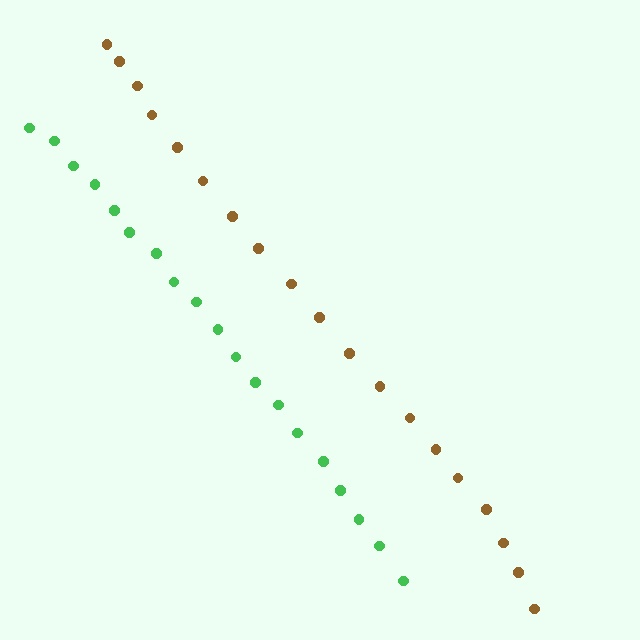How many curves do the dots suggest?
There are 2 distinct paths.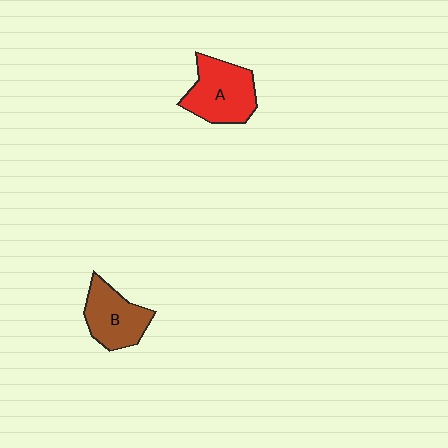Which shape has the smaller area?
Shape B (brown).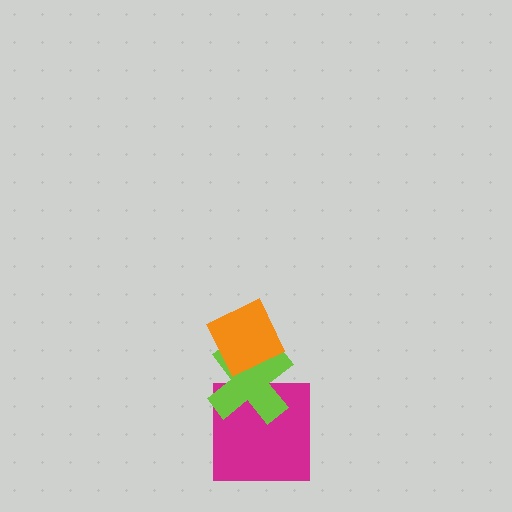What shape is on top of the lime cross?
The orange diamond is on top of the lime cross.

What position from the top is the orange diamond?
The orange diamond is 1st from the top.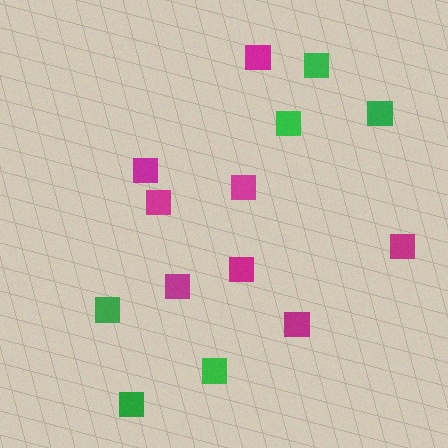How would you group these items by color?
There are 2 groups: one group of magenta squares (8) and one group of green squares (6).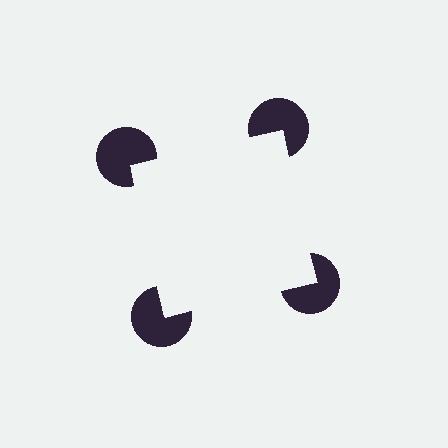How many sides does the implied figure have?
4 sides.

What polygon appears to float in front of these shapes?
An illusory square — its edges are inferred from the aligned wedge cuts in the pac-man discs, not physically drawn.